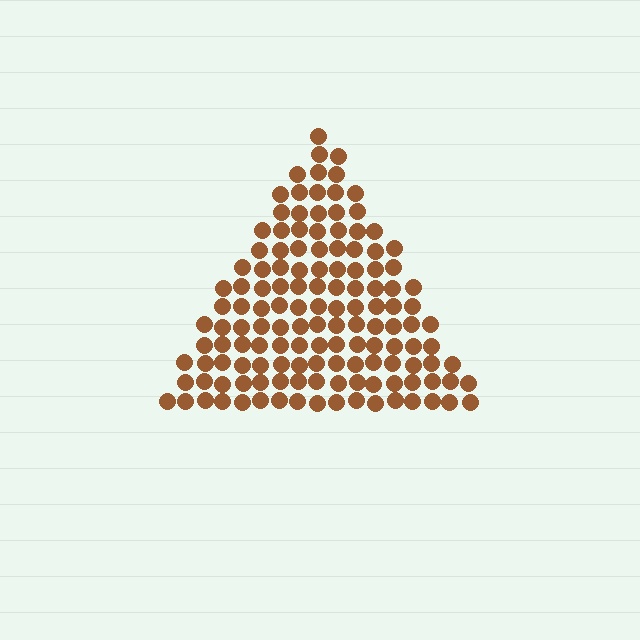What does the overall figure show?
The overall figure shows a triangle.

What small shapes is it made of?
It is made of small circles.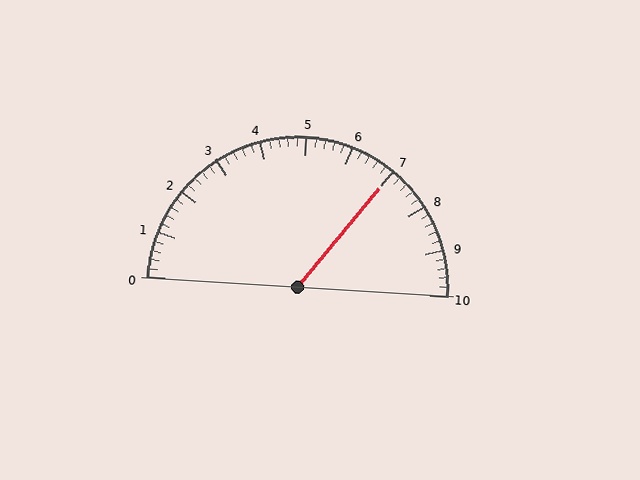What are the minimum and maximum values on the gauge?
The gauge ranges from 0 to 10.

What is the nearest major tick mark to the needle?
The nearest major tick mark is 7.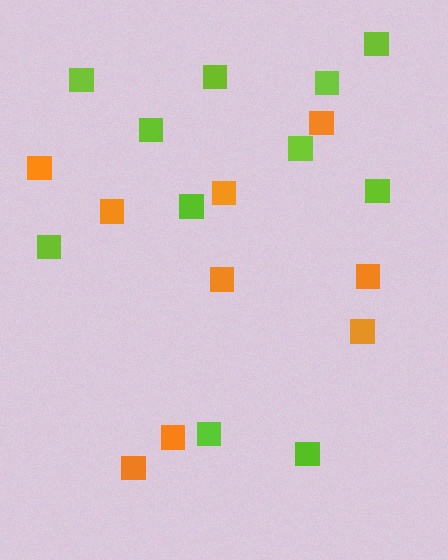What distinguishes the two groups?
There are 2 groups: one group of lime squares (11) and one group of orange squares (9).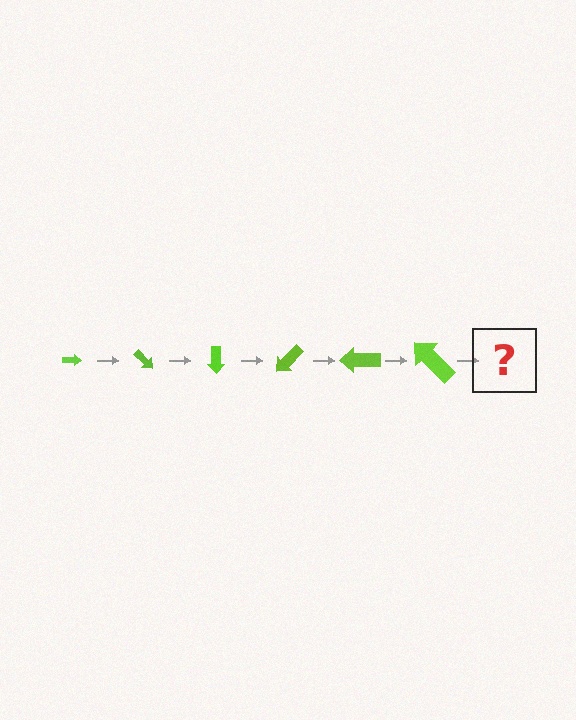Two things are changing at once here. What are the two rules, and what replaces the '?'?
The two rules are that the arrow grows larger each step and it rotates 45 degrees each step. The '?' should be an arrow, larger than the previous one and rotated 270 degrees from the start.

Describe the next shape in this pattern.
It should be an arrow, larger than the previous one and rotated 270 degrees from the start.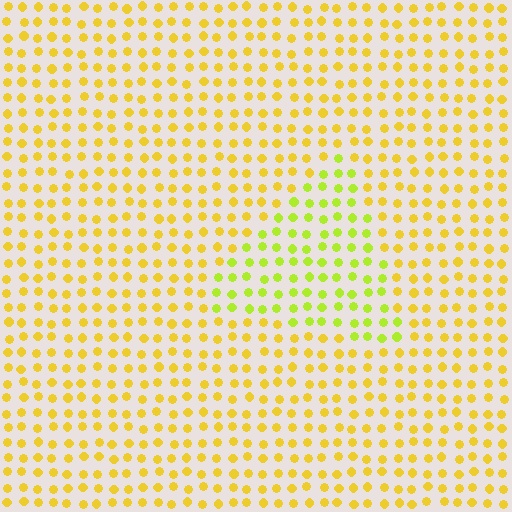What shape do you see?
I see a triangle.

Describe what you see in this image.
The image is filled with small yellow elements in a uniform arrangement. A triangle-shaped region is visible where the elements are tinted to a slightly different hue, forming a subtle color boundary.